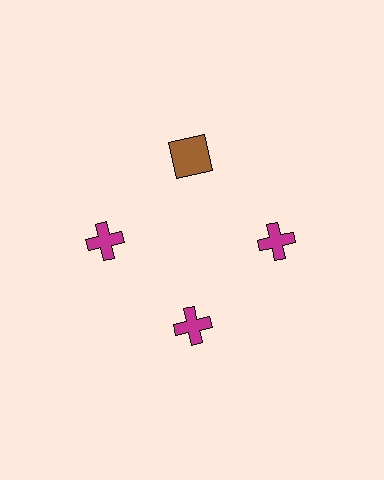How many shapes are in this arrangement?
There are 4 shapes arranged in a ring pattern.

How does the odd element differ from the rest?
It differs in both color (brown instead of magenta) and shape (square instead of cross).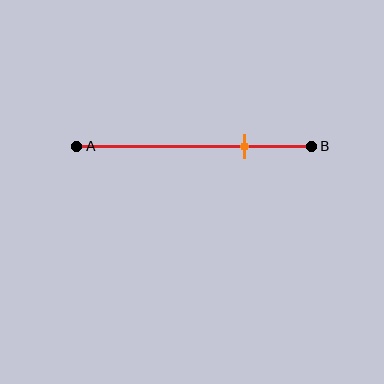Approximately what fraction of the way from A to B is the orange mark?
The orange mark is approximately 70% of the way from A to B.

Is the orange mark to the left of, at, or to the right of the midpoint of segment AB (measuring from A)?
The orange mark is to the right of the midpoint of segment AB.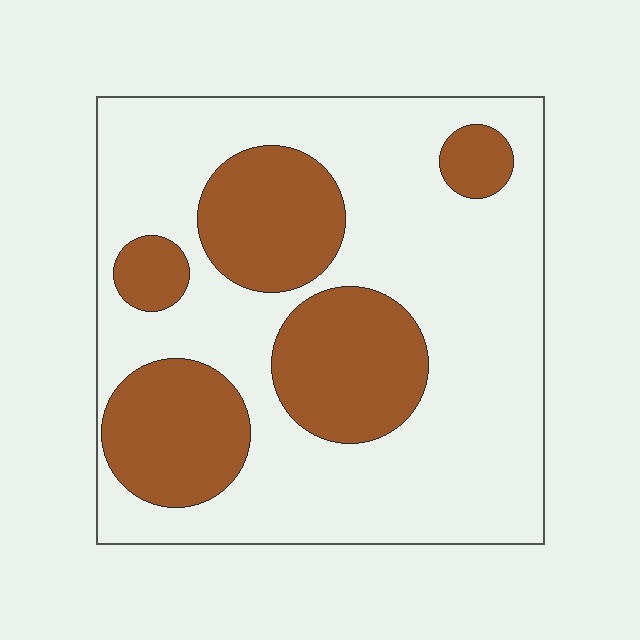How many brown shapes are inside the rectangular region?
5.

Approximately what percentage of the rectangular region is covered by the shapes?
Approximately 30%.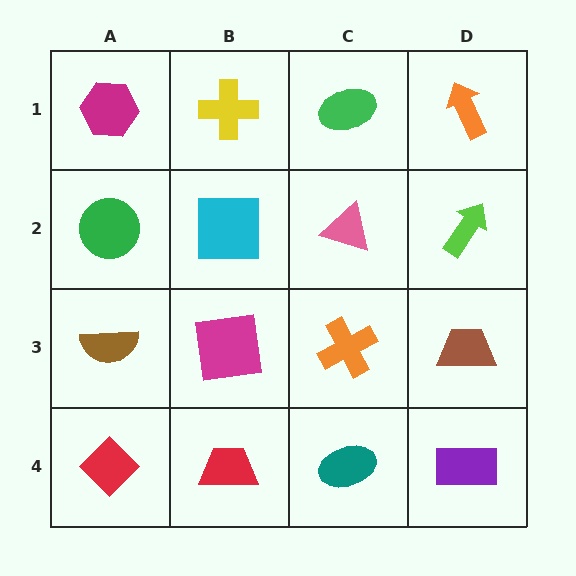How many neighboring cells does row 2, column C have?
4.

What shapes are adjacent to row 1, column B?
A cyan square (row 2, column B), a magenta hexagon (row 1, column A), a green ellipse (row 1, column C).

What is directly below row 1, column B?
A cyan square.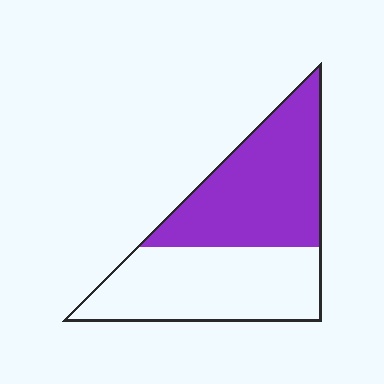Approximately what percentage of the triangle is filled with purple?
Approximately 50%.